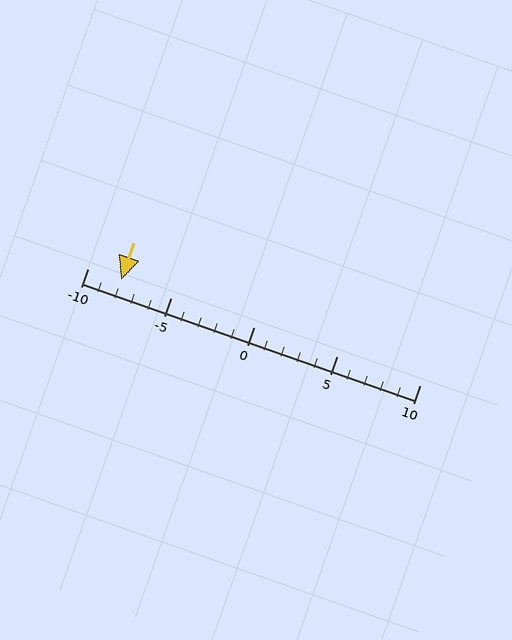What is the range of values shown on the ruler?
The ruler shows values from -10 to 10.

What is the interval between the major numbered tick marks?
The major tick marks are spaced 5 units apart.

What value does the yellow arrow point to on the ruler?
The yellow arrow points to approximately -8.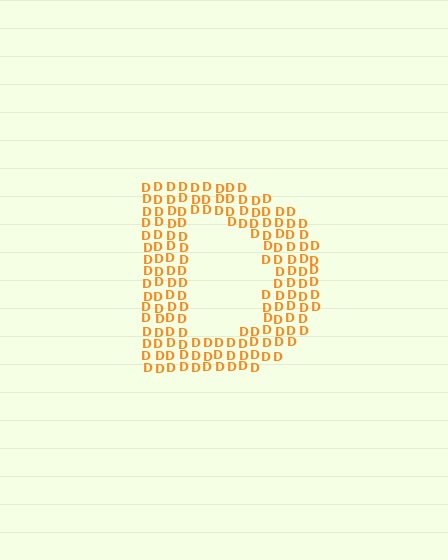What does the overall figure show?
The overall figure shows the letter D.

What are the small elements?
The small elements are letter D's.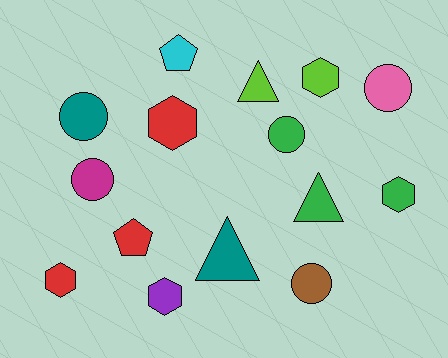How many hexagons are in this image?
There are 5 hexagons.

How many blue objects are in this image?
There are no blue objects.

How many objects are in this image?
There are 15 objects.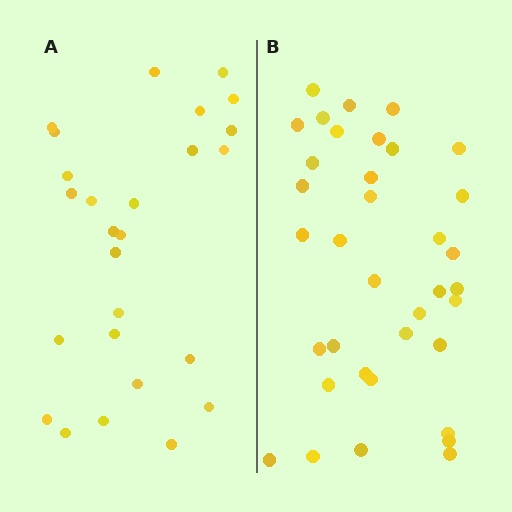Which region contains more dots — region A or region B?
Region B (the right region) has more dots.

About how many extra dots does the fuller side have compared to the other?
Region B has roughly 10 or so more dots than region A.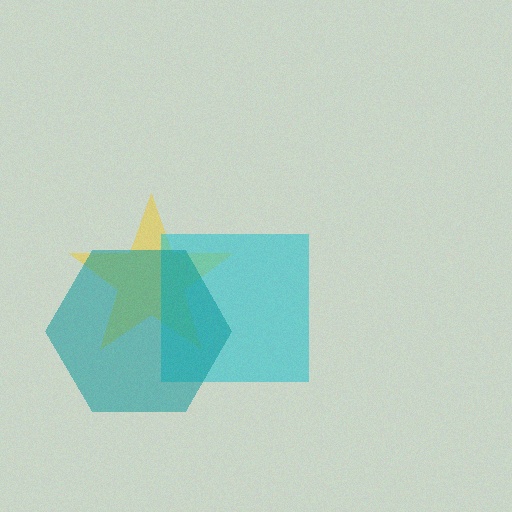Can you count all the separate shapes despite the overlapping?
Yes, there are 3 separate shapes.